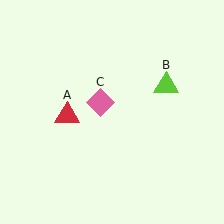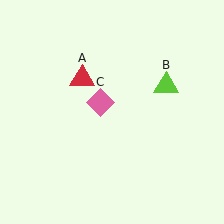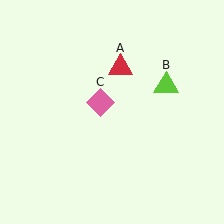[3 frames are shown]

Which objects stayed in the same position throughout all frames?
Lime triangle (object B) and pink diamond (object C) remained stationary.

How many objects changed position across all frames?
1 object changed position: red triangle (object A).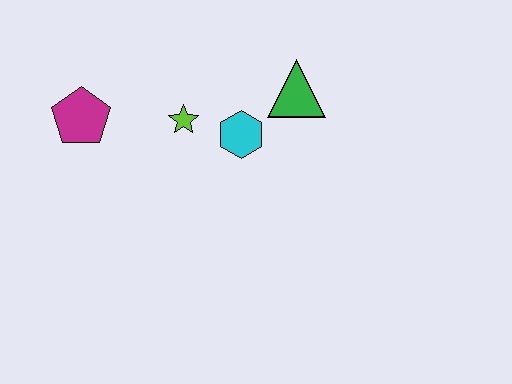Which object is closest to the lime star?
The cyan hexagon is closest to the lime star.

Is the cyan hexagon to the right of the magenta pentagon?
Yes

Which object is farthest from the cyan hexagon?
The magenta pentagon is farthest from the cyan hexagon.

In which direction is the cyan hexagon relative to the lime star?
The cyan hexagon is to the right of the lime star.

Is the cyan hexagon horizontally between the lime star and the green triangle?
Yes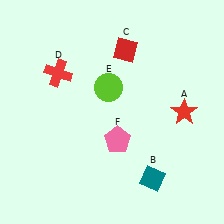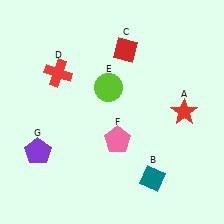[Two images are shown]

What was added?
A purple pentagon (G) was added in Image 2.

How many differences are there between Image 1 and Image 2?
There is 1 difference between the two images.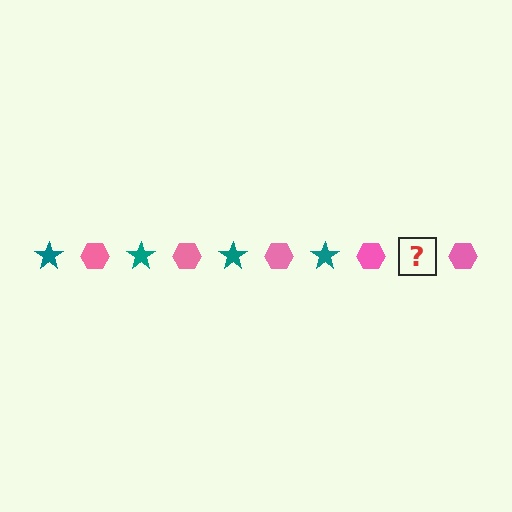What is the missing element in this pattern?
The missing element is a teal star.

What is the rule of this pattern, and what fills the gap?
The rule is that the pattern alternates between teal star and pink hexagon. The gap should be filled with a teal star.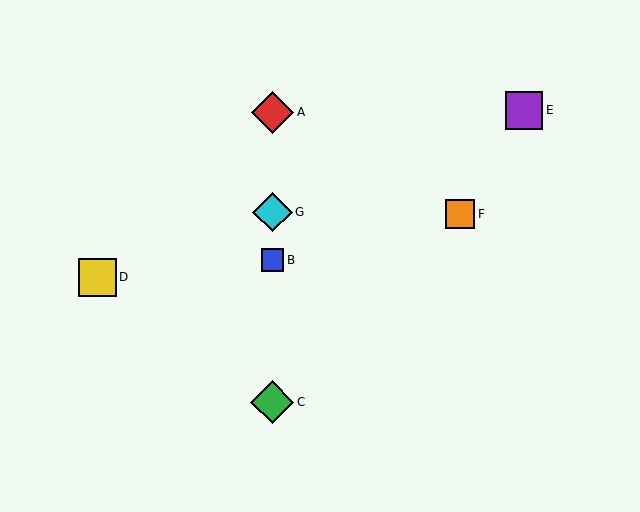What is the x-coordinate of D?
Object D is at x≈97.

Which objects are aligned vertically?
Objects A, B, C, G are aligned vertically.